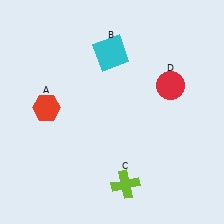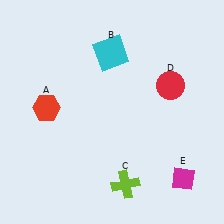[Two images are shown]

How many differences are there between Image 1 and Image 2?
There is 1 difference between the two images.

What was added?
A magenta diamond (E) was added in Image 2.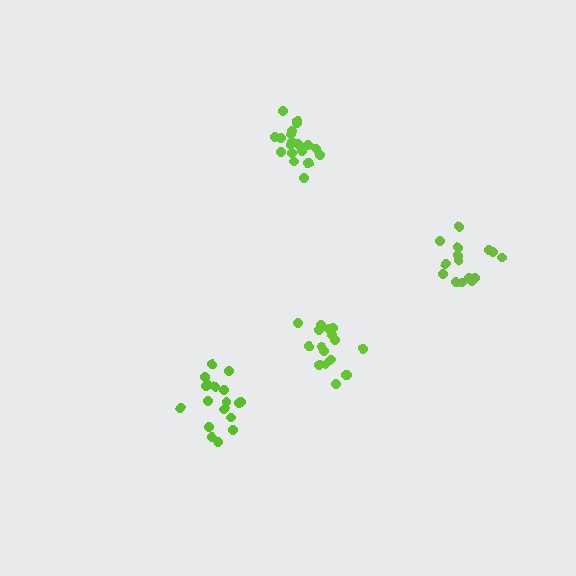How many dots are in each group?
Group 1: 20 dots, Group 2: 15 dots, Group 3: 17 dots, Group 4: 18 dots (70 total).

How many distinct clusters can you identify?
There are 4 distinct clusters.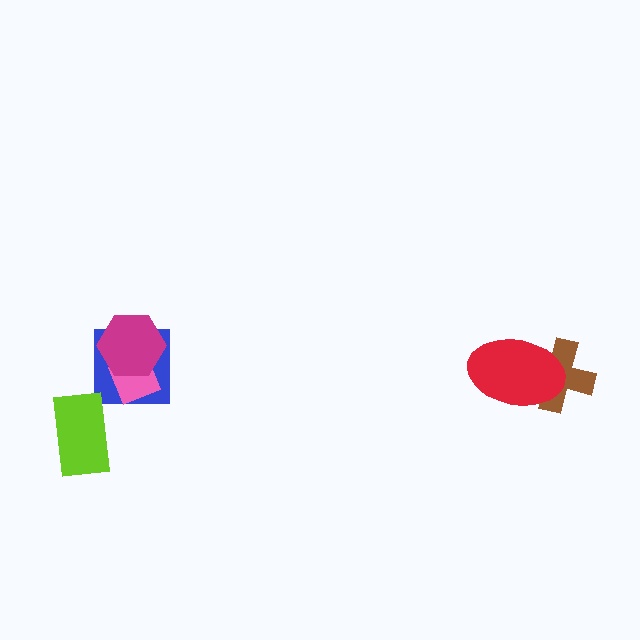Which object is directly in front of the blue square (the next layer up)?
The pink diamond is directly in front of the blue square.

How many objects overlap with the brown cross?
1 object overlaps with the brown cross.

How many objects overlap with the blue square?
2 objects overlap with the blue square.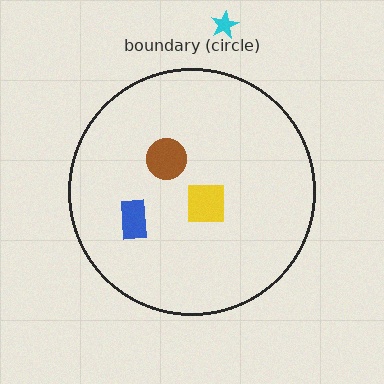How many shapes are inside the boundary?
3 inside, 1 outside.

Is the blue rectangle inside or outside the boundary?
Inside.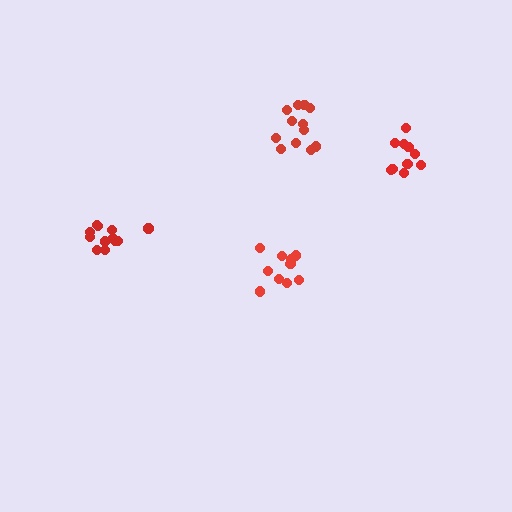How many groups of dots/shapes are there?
There are 4 groups.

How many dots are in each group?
Group 1: 10 dots, Group 2: 12 dots, Group 3: 13 dots, Group 4: 10 dots (45 total).